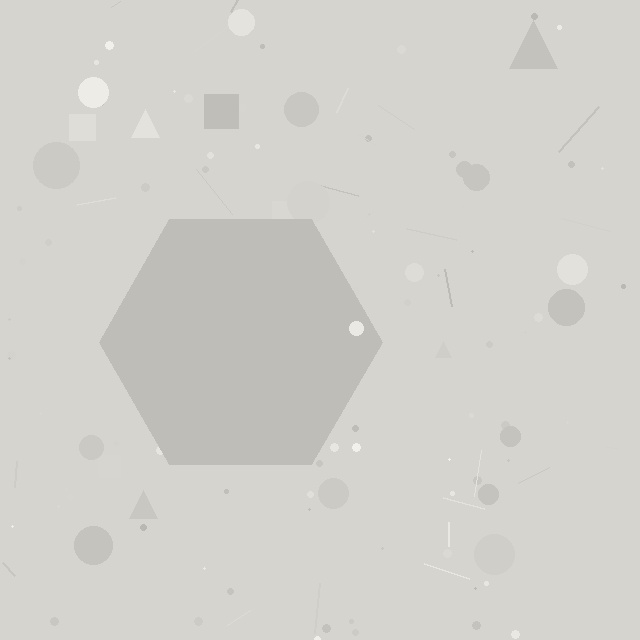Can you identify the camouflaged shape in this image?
The camouflaged shape is a hexagon.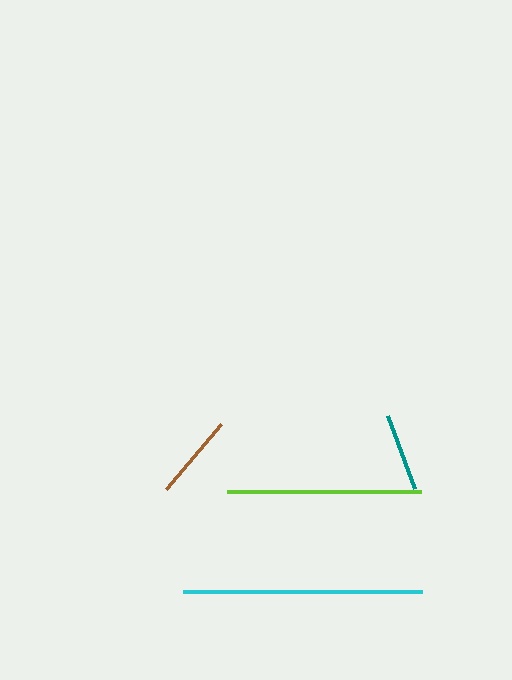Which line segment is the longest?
The cyan line is the longest at approximately 239 pixels.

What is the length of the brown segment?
The brown segment is approximately 85 pixels long.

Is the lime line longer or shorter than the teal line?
The lime line is longer than the teal line.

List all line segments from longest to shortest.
From longest to shortest: cyan, lime, brown, teal.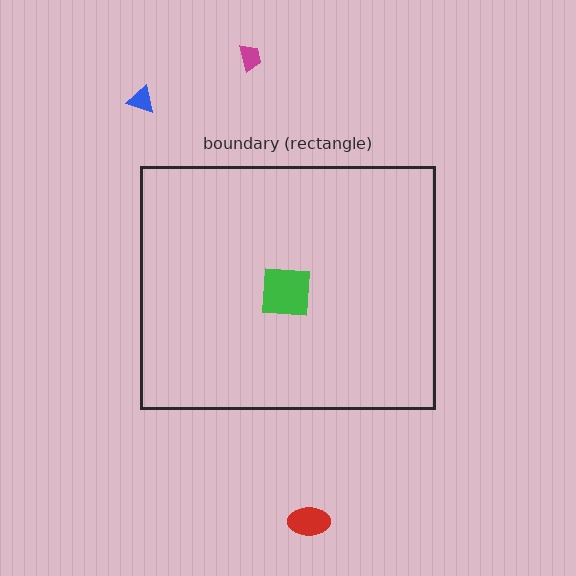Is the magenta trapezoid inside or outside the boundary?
Outside.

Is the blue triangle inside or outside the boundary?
Outside.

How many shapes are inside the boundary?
2 inside, 3 outside.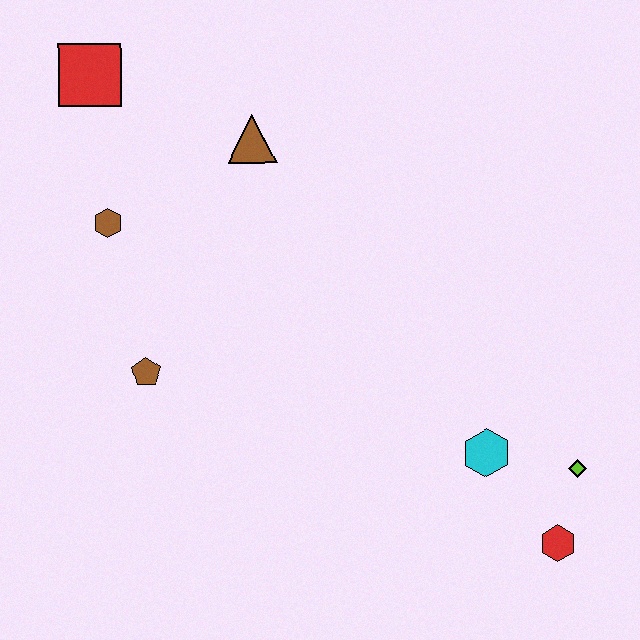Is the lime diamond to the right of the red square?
Yes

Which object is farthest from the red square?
The red hexagon is farthest from the red square.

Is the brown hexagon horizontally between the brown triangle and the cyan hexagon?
No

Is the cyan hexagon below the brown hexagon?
Yes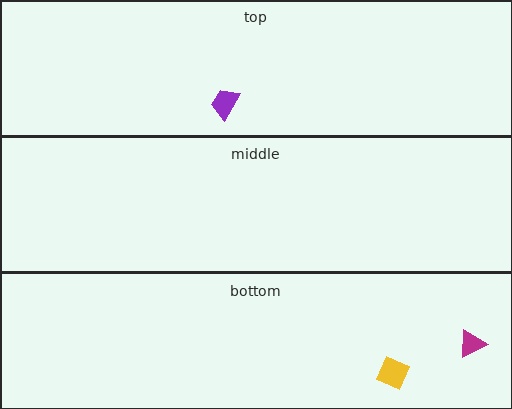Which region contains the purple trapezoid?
The top region.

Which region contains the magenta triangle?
The bottom region.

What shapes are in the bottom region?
The magenta triangle, the yellow diamond.